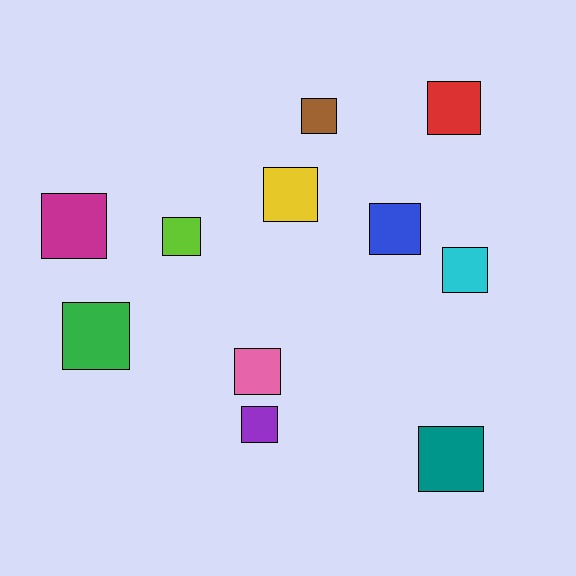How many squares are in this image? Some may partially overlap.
There are 11 squares.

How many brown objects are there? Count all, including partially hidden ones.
There is 1 brown object.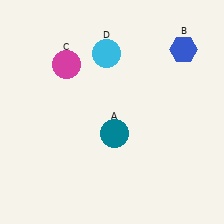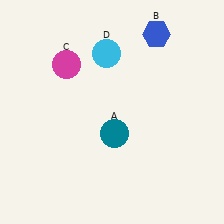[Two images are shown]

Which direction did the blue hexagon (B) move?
The blue hexagon (B) moved left.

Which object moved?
The blue hexagon (B) moved left.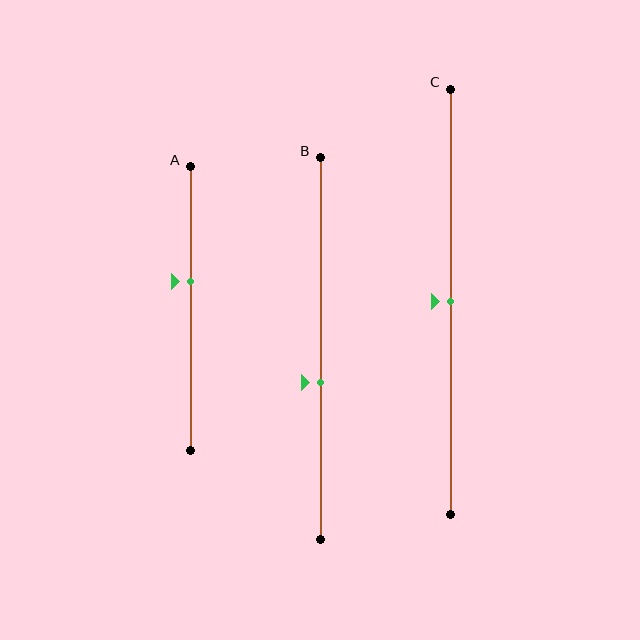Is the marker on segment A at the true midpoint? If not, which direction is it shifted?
No, the marker on segment A is shifted upward by about 10% of the segment length.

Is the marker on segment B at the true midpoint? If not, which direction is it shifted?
No, the marker on segment B is shifted downward by about 9% of the segment length.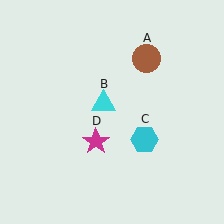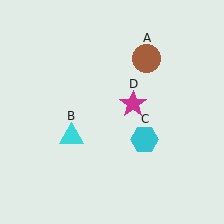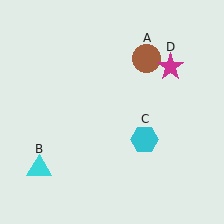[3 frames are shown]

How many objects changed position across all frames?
2 objects changed position: cyan triangle (object B), magenta star (object D).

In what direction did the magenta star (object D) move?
The magenta star (object D) moved up and to the right.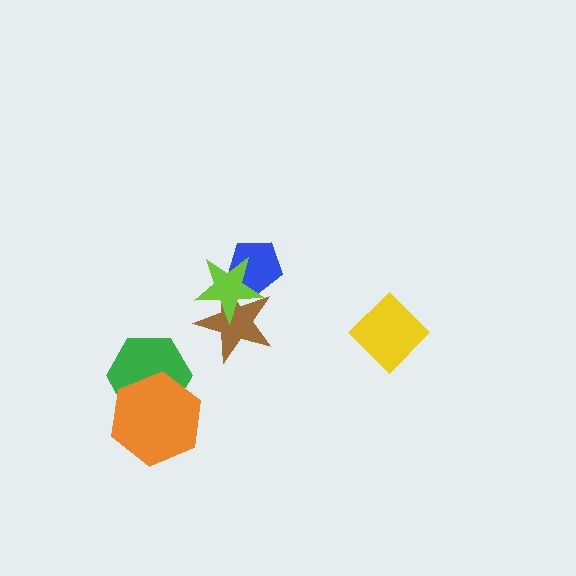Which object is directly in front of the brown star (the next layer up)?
The blue pentagon is directly in front of the brown star.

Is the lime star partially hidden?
No, no other shape covers it.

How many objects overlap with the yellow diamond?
0 objects overlap with the yellow diamond.